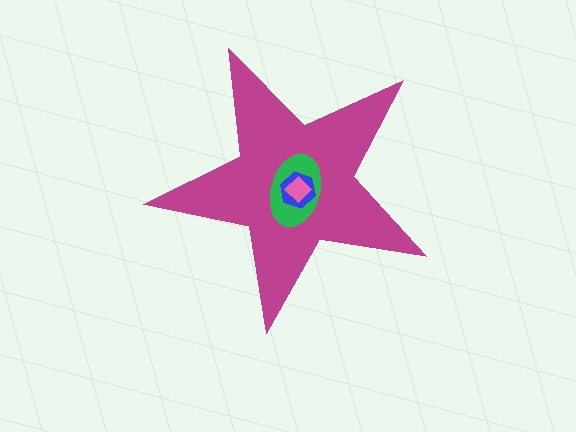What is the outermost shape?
The magenta star.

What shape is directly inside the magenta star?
The green ellipse.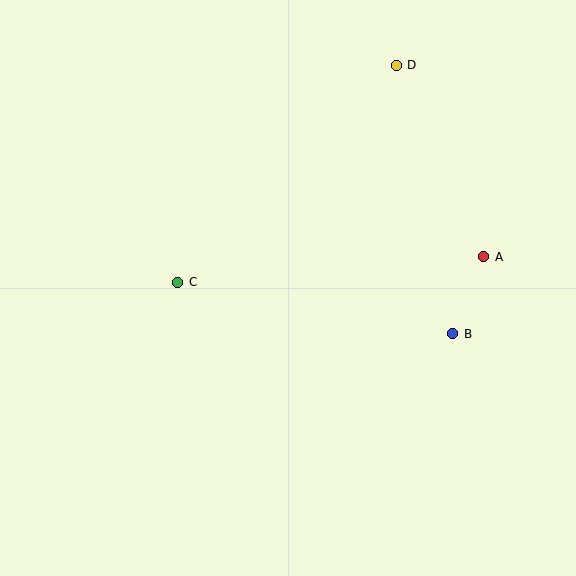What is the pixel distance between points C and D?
The distance between C and D is 308 pixels.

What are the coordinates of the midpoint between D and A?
The midpoint between D and A is at (440, 161).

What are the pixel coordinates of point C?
Point C is at (177, 282).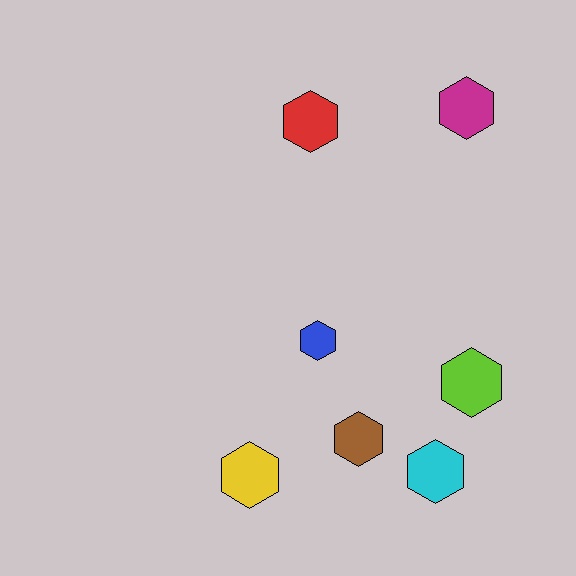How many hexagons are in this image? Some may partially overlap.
There are 7 hexagons.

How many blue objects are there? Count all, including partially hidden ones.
There is 1 blue object.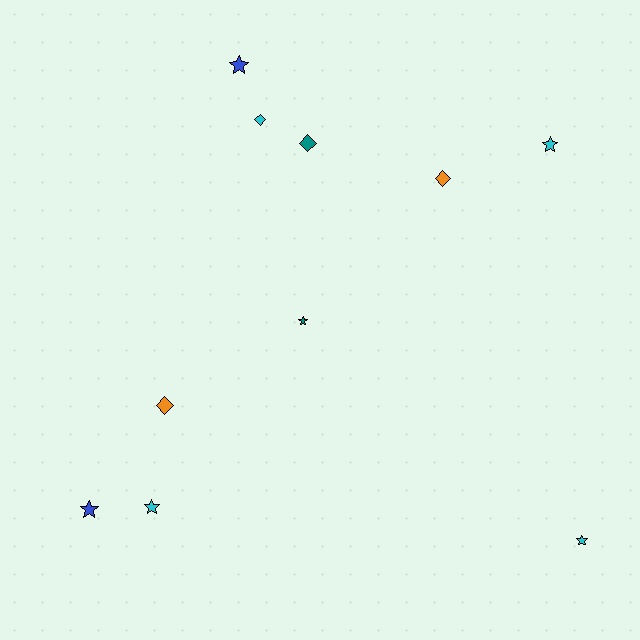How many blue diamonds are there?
There are no blue diamonds.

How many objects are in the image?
There are 10 objects.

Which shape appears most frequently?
Star, with 6 objects.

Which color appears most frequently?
Cyan, with 4 objects.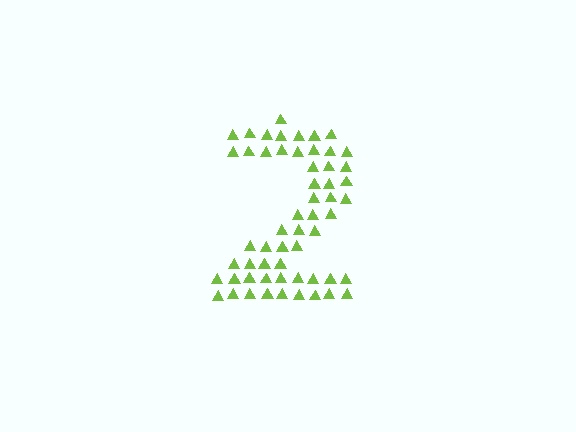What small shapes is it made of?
It is made of small triangles.